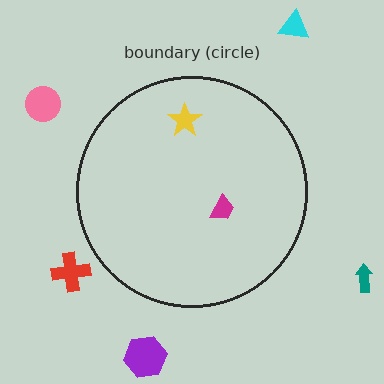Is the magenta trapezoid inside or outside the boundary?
Inside.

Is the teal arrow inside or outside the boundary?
Outside.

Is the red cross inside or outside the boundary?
Outside.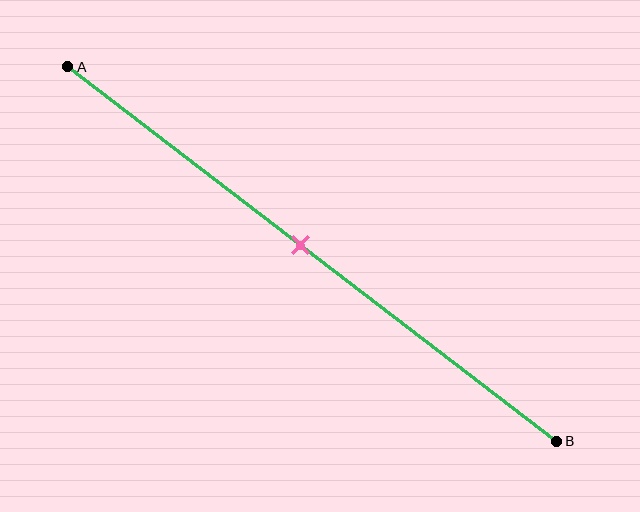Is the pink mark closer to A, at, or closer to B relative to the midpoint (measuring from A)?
The pink mark is approximately at the midpoint of segment AB.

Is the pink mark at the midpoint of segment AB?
Yes, the mark is approximately at the midpoint.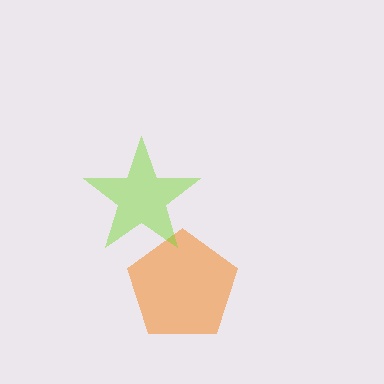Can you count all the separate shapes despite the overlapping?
Yes, there are 2 separate shapes.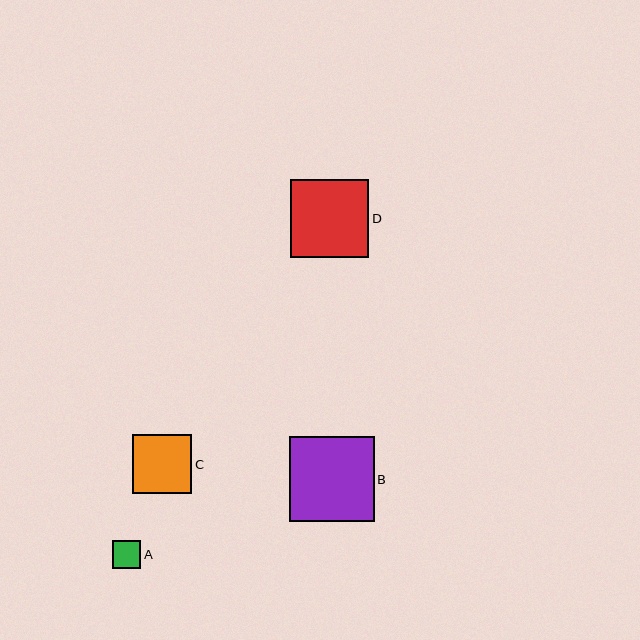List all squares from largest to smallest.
From largest to smallest: B, D, C, A.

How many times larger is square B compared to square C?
Square B is approximately 1.4 times the size of square C.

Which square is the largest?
Square B is the largest with a size of approximately 85 pixels.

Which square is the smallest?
Square A is the smallest with a size of approximately 28 pixels.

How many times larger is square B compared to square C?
Square B is approximately 1.4 times the size of square C.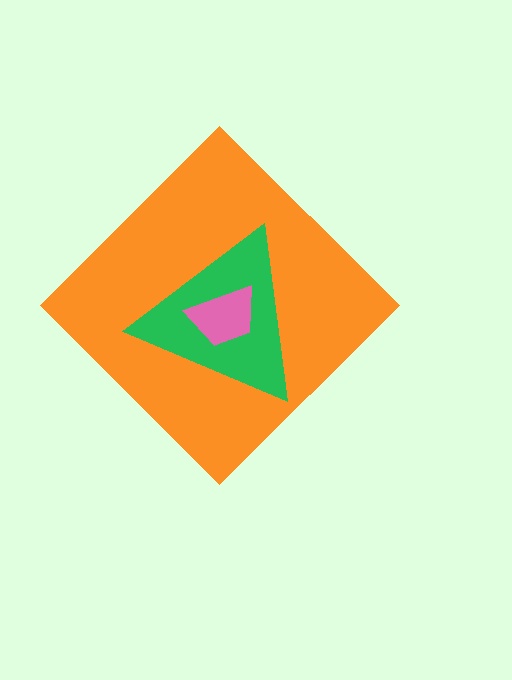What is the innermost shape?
The pink trapezoid.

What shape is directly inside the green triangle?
The pink trapezoid.